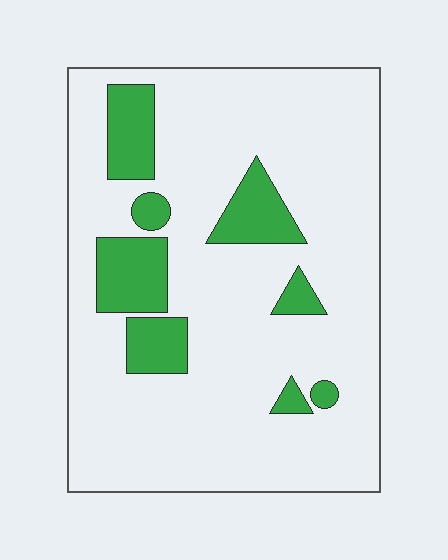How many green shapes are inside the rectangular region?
8.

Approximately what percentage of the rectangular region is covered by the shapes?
Approximately 15%.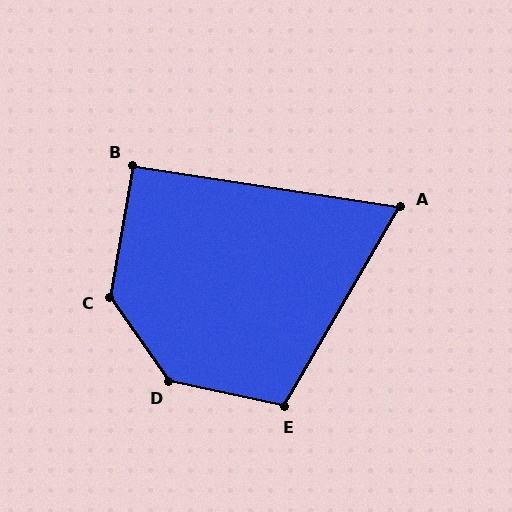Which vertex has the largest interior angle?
D, at approximately 138 degrees.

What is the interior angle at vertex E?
Approximately 108 degrees (obtuse).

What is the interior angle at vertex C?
Approximately 134 degrees (obtuse).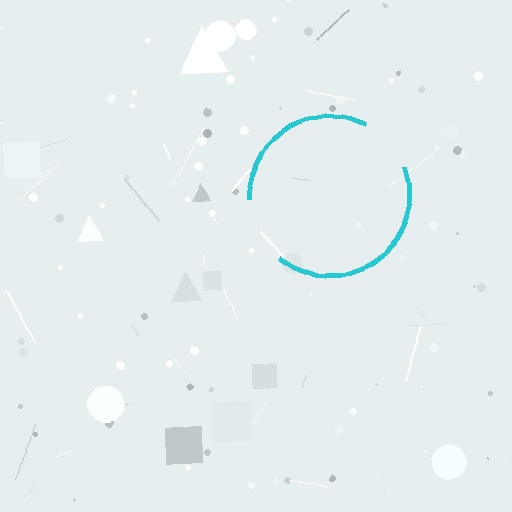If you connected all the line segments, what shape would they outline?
They would outline a circle.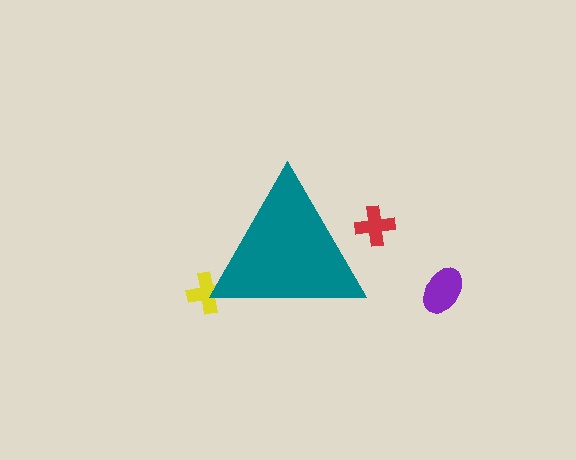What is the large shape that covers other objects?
A teal triangle.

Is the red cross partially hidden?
Yes, the red cross is partially hidden behind the teal triangle.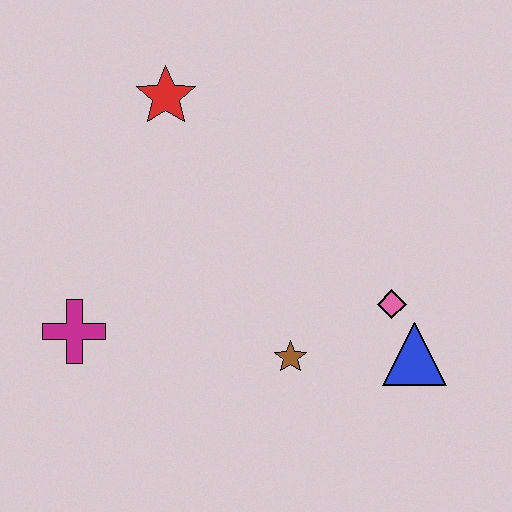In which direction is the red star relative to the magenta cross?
The red star is above the magenta cross.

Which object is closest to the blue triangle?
The pink diamond is closest to the blue triangle.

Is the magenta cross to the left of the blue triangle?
Yes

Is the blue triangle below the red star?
Yes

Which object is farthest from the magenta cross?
The blue triangle is farthest from the magenta cross.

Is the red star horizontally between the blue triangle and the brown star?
No